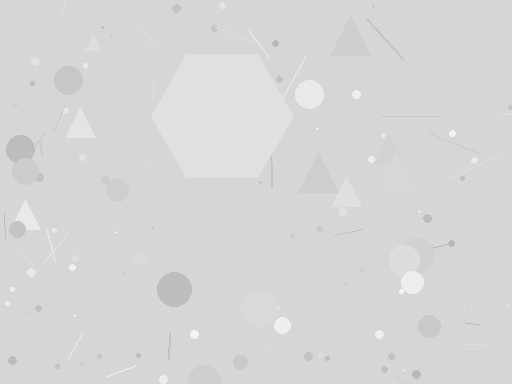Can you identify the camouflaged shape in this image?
The camouflaged shape is a hexagon.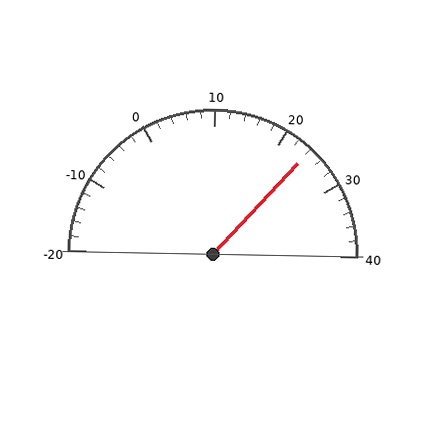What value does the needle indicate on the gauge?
The needle indicates approximately 24.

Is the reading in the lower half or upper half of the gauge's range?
The reading is in the upper half of the range (-20 to 40).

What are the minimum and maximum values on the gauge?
The gauge ranges from -20 to 40.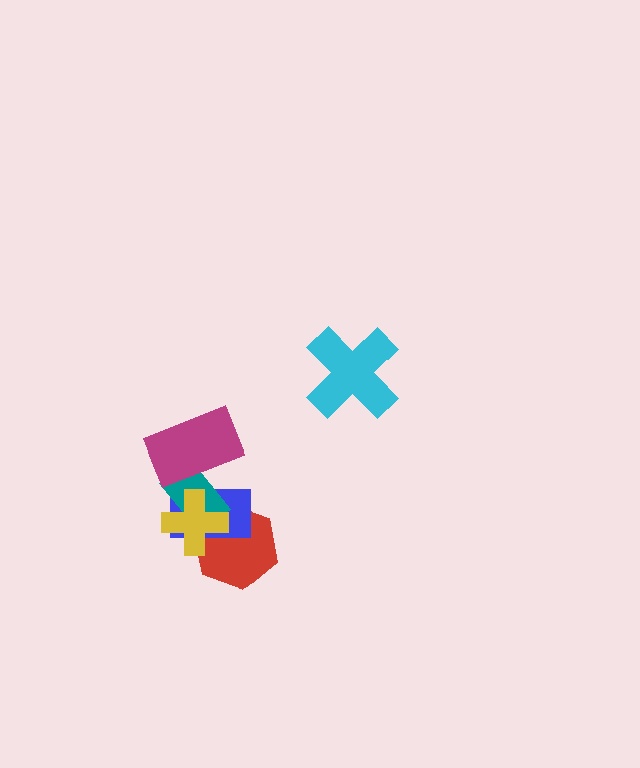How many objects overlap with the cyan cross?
0 objects overlap with the cyan cross.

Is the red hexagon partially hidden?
Yes, it is partially covered by another shape.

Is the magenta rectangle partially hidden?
No, no other shape covers it.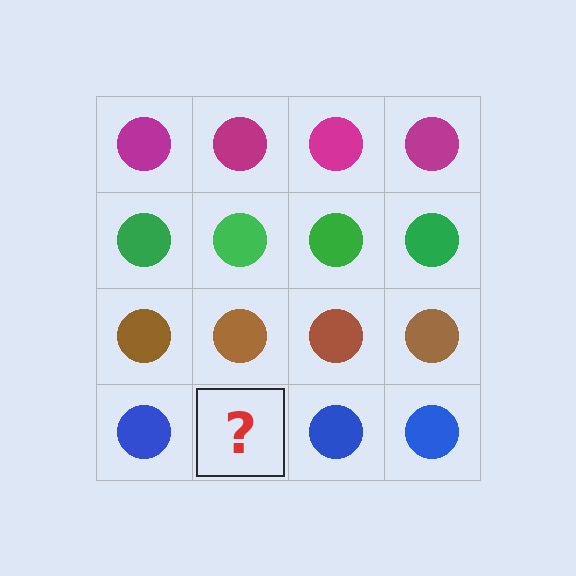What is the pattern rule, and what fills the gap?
The rule is that each row has a consistent color. The gap should be filled with a blue circle.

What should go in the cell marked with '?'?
The missing cell should contain a blue circle.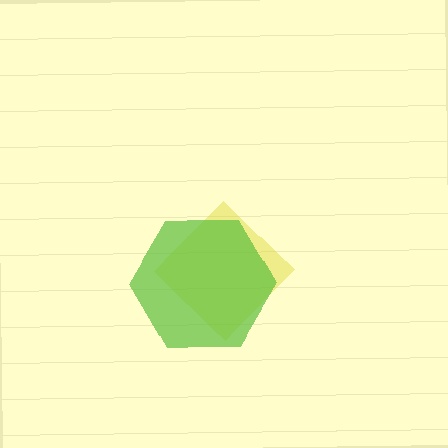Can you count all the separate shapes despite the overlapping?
Yes, there are 2 separate shapes.